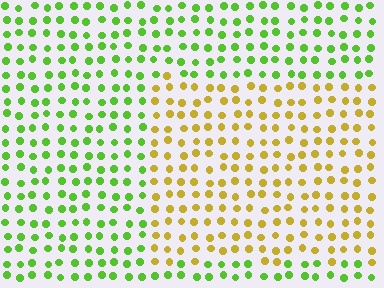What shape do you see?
I see a rectangle.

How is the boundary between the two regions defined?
The boundary is defined purely by a slight shift in hue (about 53 degrees). Spacing, size, and orientation are identical on both sides.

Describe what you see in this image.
The image is filled with small lime elements in a uniform arrangement. A rectangle-shaped region is visible where the elements are tinted to a slightly different hue, forming a subtle color boundary.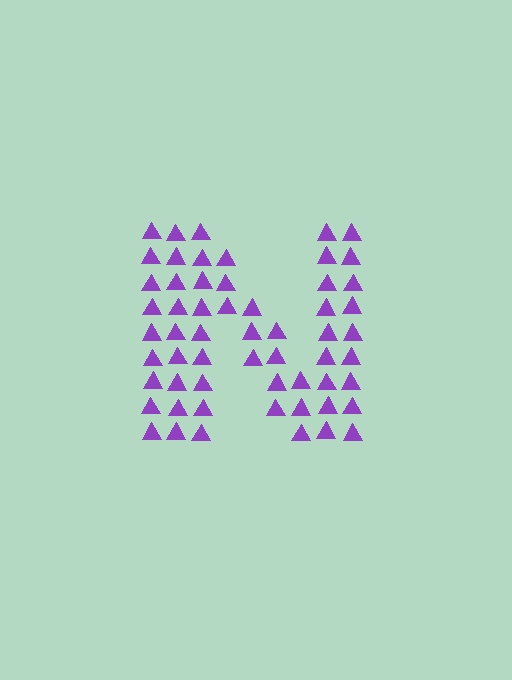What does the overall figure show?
The overall figure shows the letter N.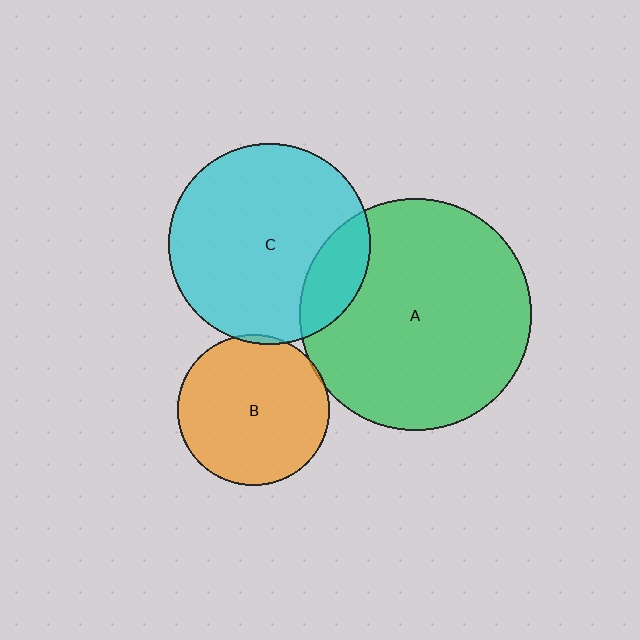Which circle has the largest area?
Circle A (green).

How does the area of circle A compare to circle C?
Approximately 1.3 times.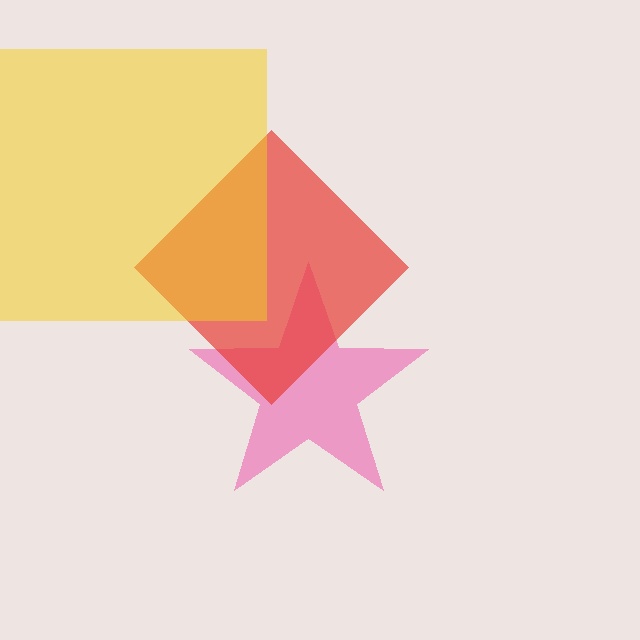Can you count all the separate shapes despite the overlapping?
Yes, there are 3 separate shapes.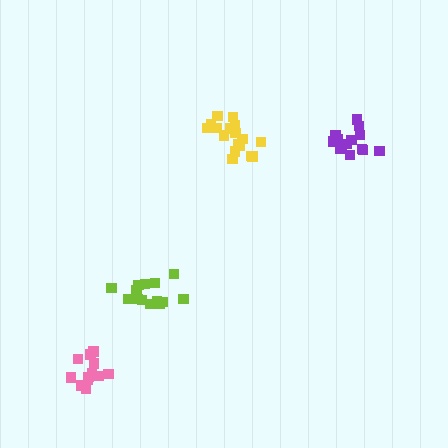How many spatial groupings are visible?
There are 4 spatial groupings.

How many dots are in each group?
Group 1: 15 dots, Group 2: 15 dots, Group 3: 18 dots, Group 4: 12 dots (60 total).